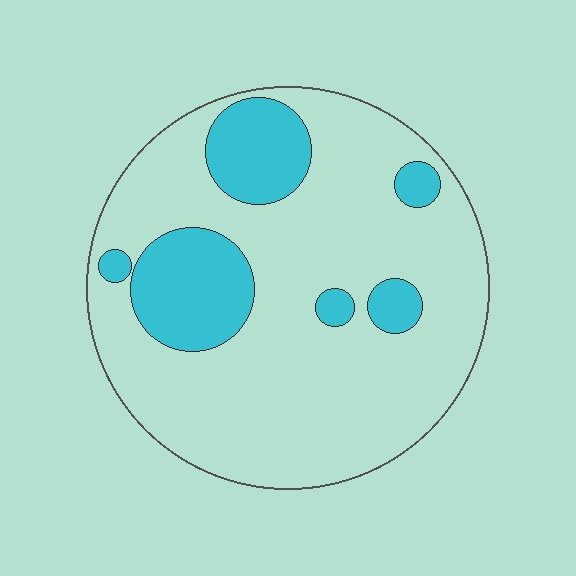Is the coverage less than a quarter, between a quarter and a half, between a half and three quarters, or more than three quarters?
Less than a quarter.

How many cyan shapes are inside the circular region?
6.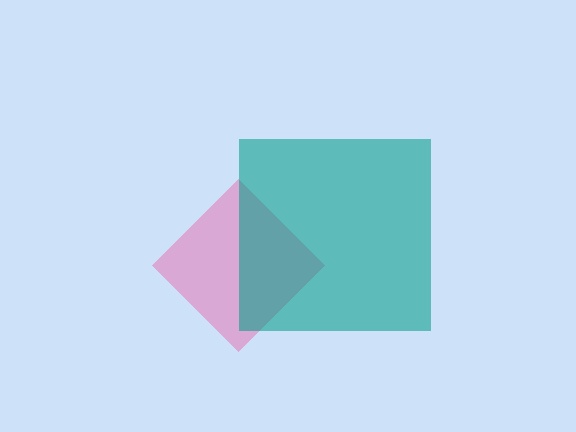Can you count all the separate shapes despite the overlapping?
Yes, there are 2 separate shapes.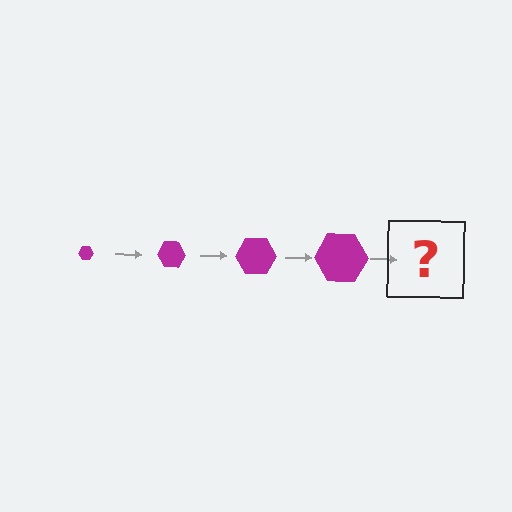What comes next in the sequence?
The next element should be a magenta hexagon, larger than the previous one.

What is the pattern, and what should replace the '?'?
The pattern is that the hexagon gets progressively larger each step. The '?' should be a magenta hexagon, larger than the previous one.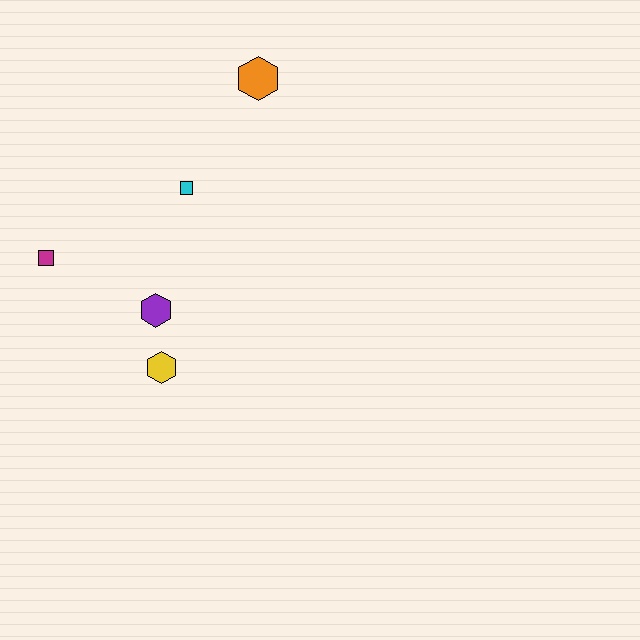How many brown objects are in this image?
There are no brown objects.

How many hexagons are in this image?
There are 3 hexagons.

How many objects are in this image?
There are 5 objects.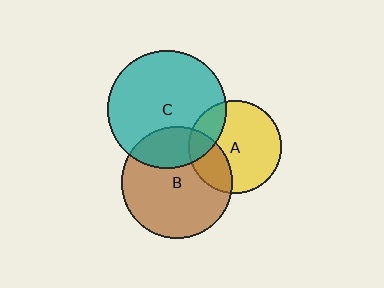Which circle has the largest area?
Circle C (teal).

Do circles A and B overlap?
Yes.